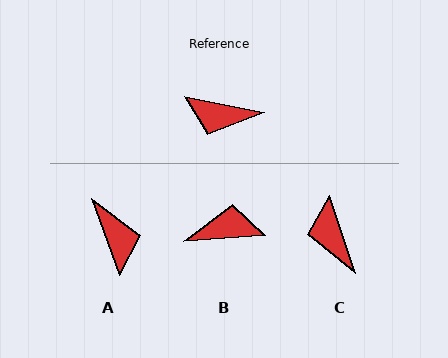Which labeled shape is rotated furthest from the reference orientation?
B, about 164 degrees away.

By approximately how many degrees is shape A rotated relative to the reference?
Approximately 122 degrees counter-clockwise.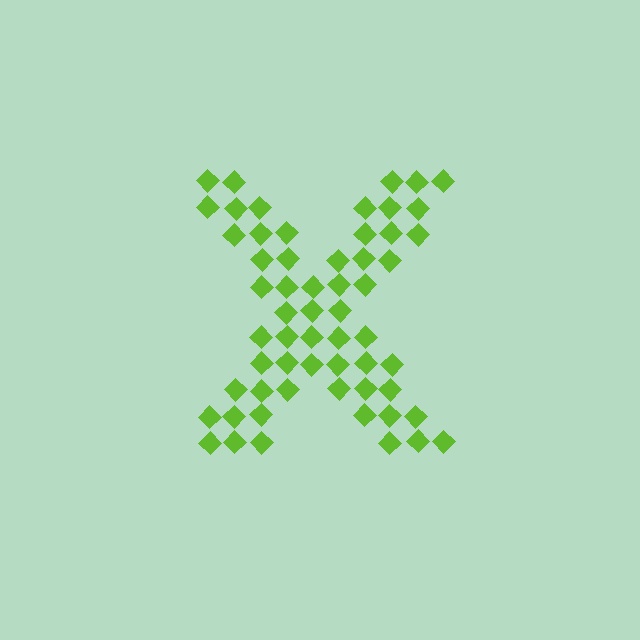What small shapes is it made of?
It is made of small diamonds.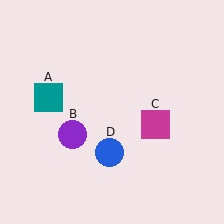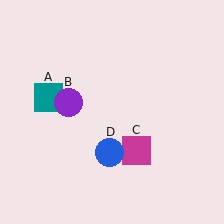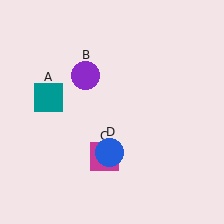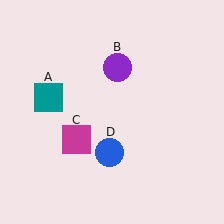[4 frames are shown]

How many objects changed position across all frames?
2 objects changed position: purple circle (object B), magenta square (object C).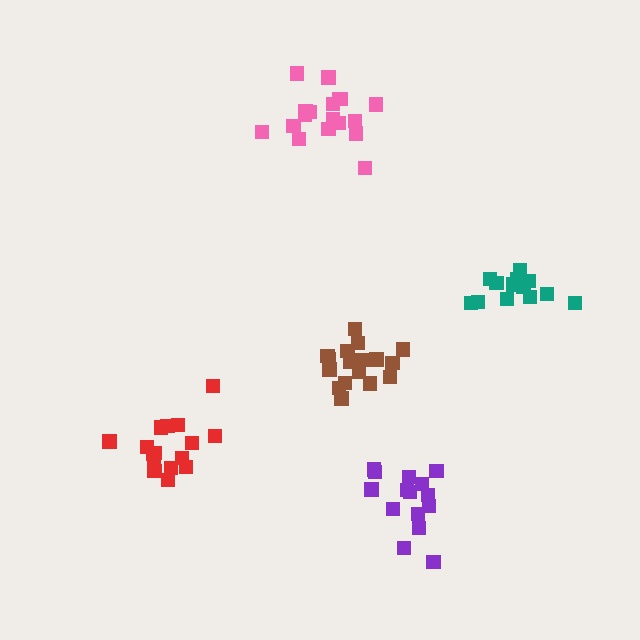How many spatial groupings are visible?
There are 5 spatial groupings.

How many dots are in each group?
Group 1: 15 dots, Group 2: 18 dots, Group 3: 14 dots, Group 4: 17 dots, Group 5: 16 dots (80 total).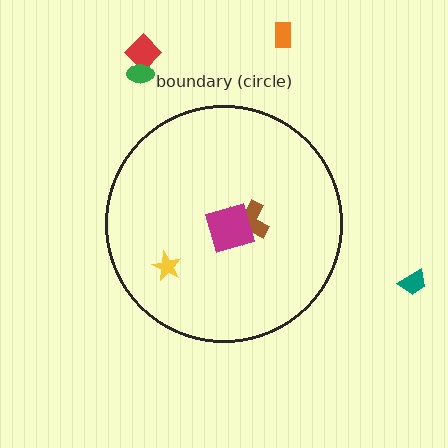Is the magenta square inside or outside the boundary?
Inside.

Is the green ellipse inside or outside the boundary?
Outside.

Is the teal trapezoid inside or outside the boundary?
Outside.